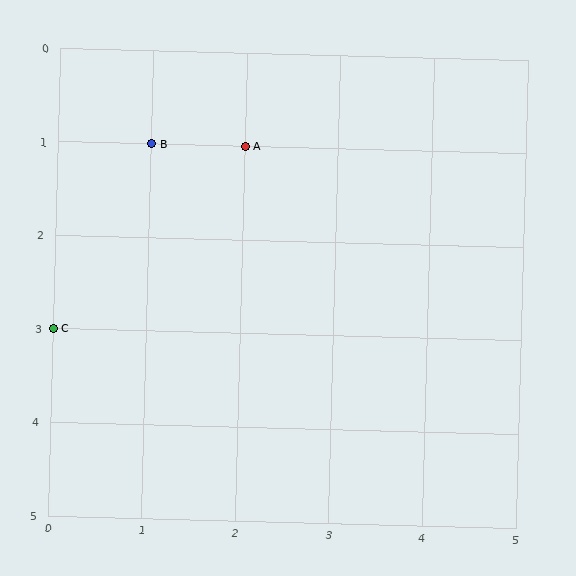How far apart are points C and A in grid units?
Points C and A are 2 columns and 2 rows apart (about 2.8 grid units diagonally).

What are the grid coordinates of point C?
Point C is at grid coordinates (0, 3).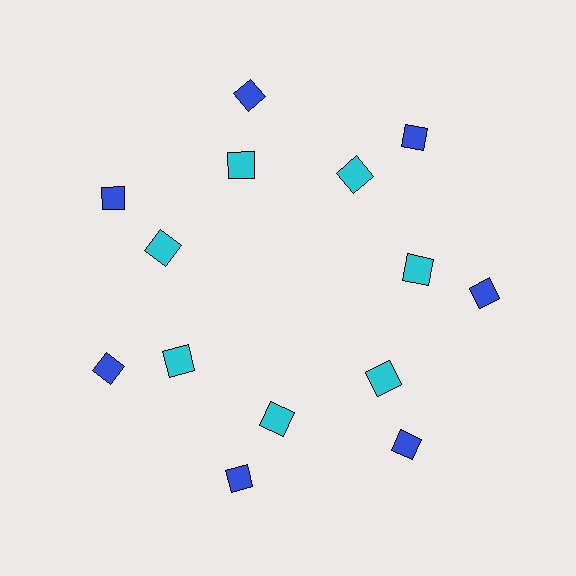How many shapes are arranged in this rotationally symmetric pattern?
There are 14 shapes, arranged in 7 groups of 2.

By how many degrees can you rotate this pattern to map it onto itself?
The pattern maps onto itself every 51 degrees of rotation.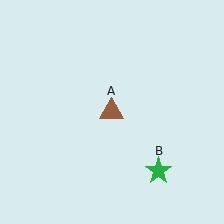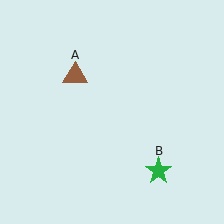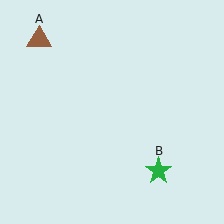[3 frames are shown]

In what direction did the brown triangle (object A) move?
The brown triangle (object A) moved up and to the left.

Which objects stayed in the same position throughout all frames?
Green star (object B) remained stationary.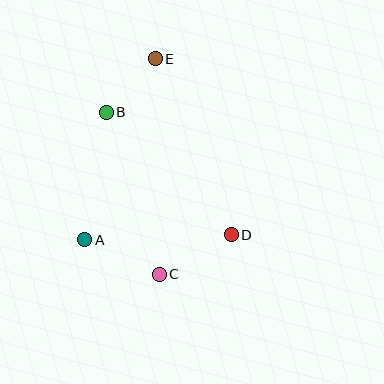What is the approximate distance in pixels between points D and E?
The distance between D and E is approximately 191 pixels.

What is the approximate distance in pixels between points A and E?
The distance between A and E is approximately 194 pixels.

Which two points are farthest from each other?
Points C and E are farthest from each other.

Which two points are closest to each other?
Points B and E are closest to each other.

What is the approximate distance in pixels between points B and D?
The distance between B and D is approximately 175 pixels.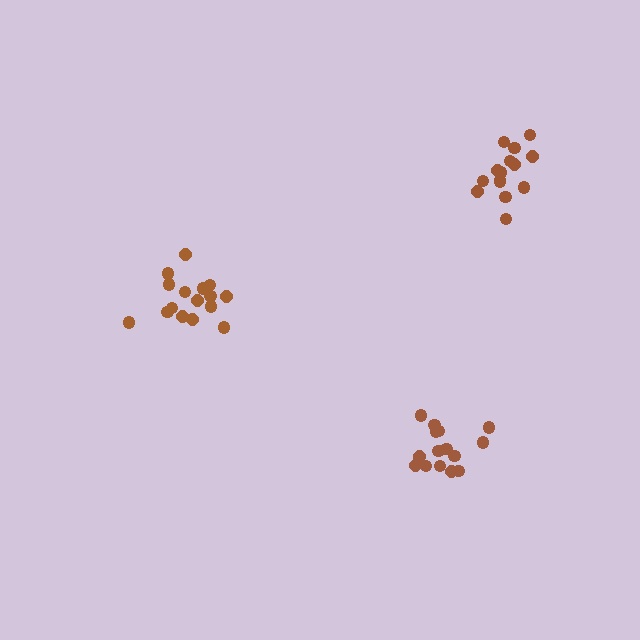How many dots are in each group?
Group 1: 15 dots, Group 2: 15 dots, Group 3: 16 dots (46 total).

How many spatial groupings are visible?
There are 3 spatial groupings.